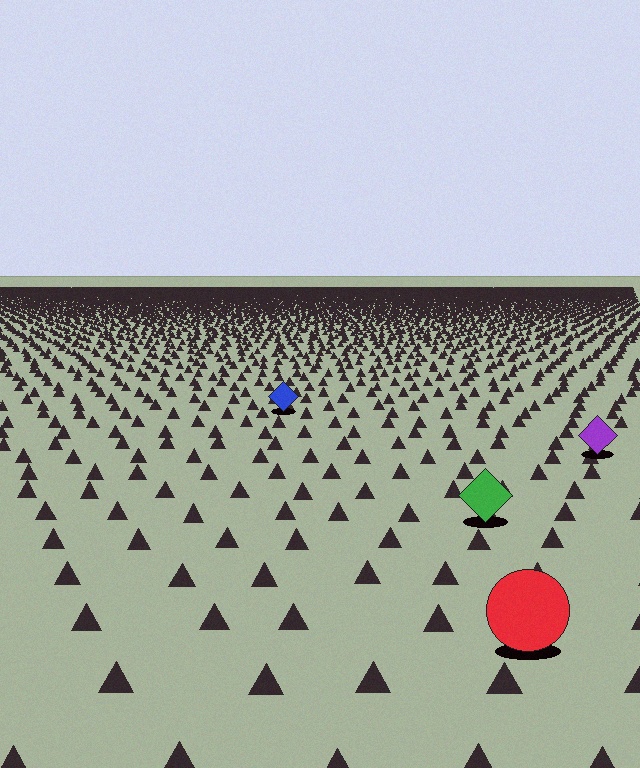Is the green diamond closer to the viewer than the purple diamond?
Yes. The green diamond is closer — you can tell from the texture gradient: the ground texture is coarser near it.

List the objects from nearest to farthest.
From nearest to farthest: the red circle, the green diamond, the purple diamond, the blue diamond.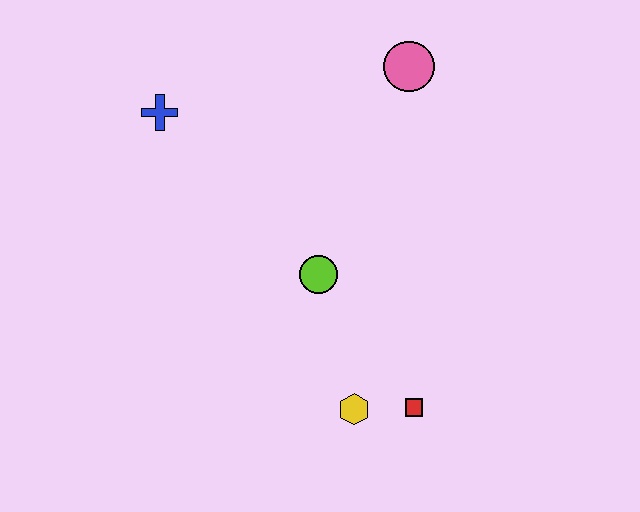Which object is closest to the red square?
The yellow hexagon is closest to the red square.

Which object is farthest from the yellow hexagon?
The blue cross is farthest from the yellow hexagon.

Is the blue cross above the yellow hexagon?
Yes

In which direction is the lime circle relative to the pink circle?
The lime circle is below the pink circle.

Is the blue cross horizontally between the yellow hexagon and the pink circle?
No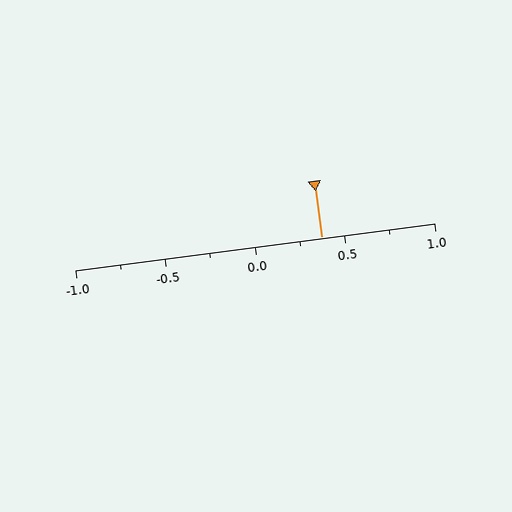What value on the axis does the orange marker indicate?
The marker indicates approximately 0.38.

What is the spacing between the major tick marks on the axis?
The major ticks are spaced 0.5 apart.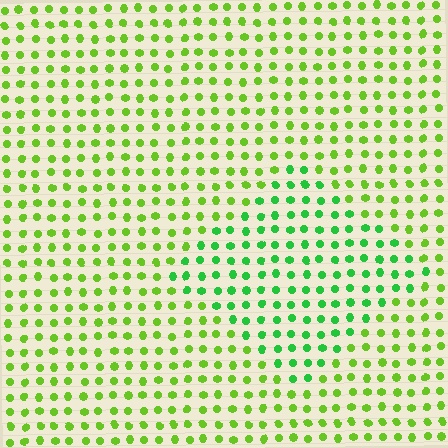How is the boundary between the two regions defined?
The boundary is defined purely by a slight shift in hue (about 33 degrees). Spacing, size, and orientation are identical on both sides.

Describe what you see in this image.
The image is filled with small lime elements in a uniform arrangement. A diamond-shaped region is visible where the elements are tinted to a slightly different hue, forming a subtle color boundary.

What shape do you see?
I see a diamond.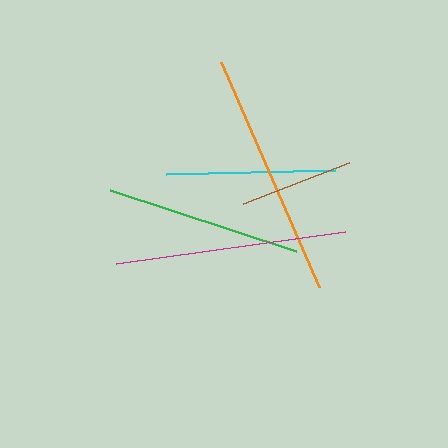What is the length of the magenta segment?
The magenta segment is approximately 232 pixels long.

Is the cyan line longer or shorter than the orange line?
The orange line is longer than the cyan line.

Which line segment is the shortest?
The brown line is the shortest at approximately 115 pixels.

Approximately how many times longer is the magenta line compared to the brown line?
The magenta line is approximately 2.0 times the length of the brown line.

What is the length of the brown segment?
The brown segment is approximately 115 pixels long.